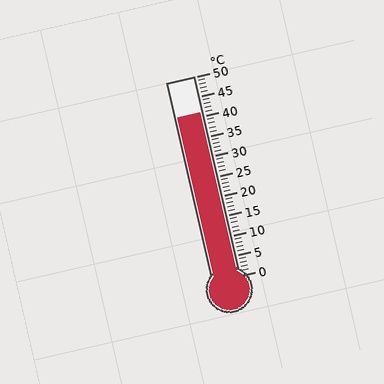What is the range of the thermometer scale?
The thermometer scale ranges from 0°C to 50°C.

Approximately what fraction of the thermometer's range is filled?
The thermometer is filled to approximately 80% of its range.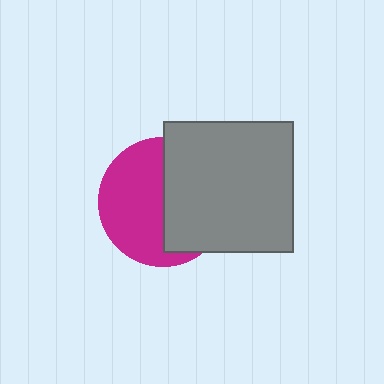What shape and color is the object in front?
The object in front is a gray square.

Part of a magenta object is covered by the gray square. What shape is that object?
It is a circle.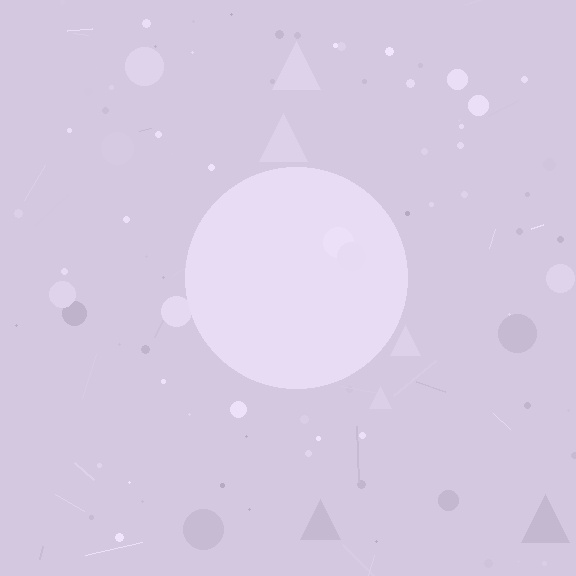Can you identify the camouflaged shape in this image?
The camouflaged shape is a circle.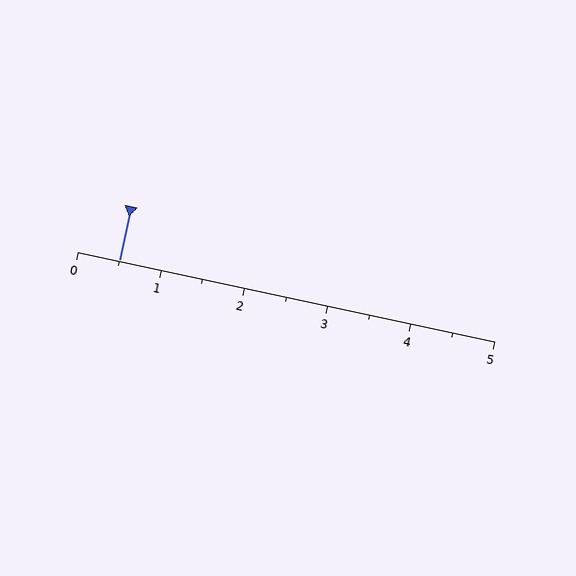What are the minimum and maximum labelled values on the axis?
The axis runs from 0 to 5.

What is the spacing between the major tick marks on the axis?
The major ticks are spaced 1 apart.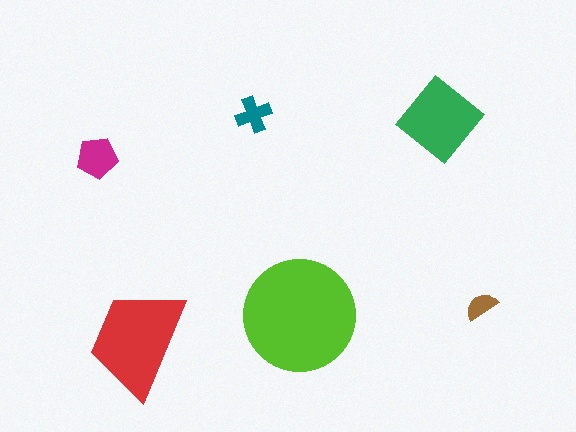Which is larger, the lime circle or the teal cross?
The lime circle.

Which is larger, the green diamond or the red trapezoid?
The red trapezoid.